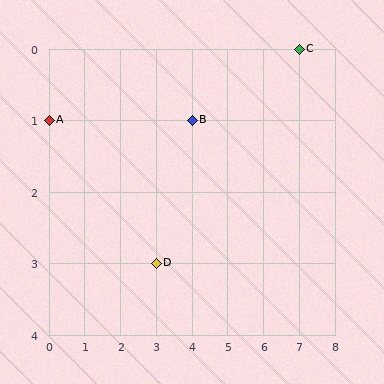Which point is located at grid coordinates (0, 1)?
Point A is at (0, 1).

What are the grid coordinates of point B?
Point B is at grid coordinates (4, 1).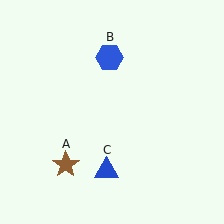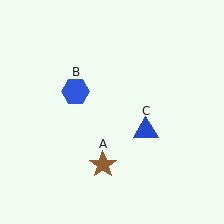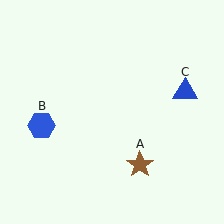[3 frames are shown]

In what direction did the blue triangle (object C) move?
The blue triangle (object C) moved up and to the right.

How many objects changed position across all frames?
3 objects changed position: brown star (object A), blue hexagon (object B), blue triangle (object C).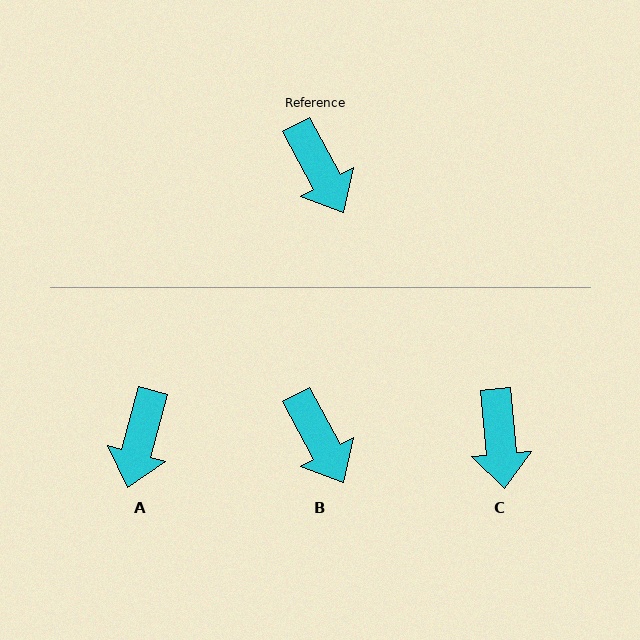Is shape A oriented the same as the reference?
No, it is off by about 43 degrees.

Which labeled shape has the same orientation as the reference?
B.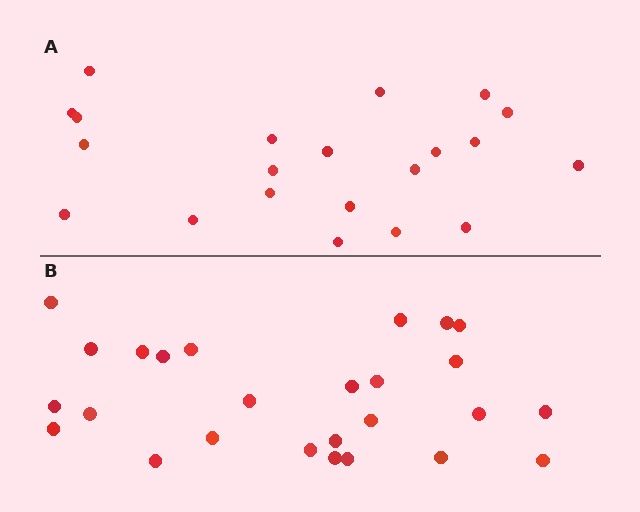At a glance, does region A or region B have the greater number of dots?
Region B (the bottom region) has more dots.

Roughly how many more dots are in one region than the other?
Region B has about 5 more dots than region A.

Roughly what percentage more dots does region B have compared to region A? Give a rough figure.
About 25% more.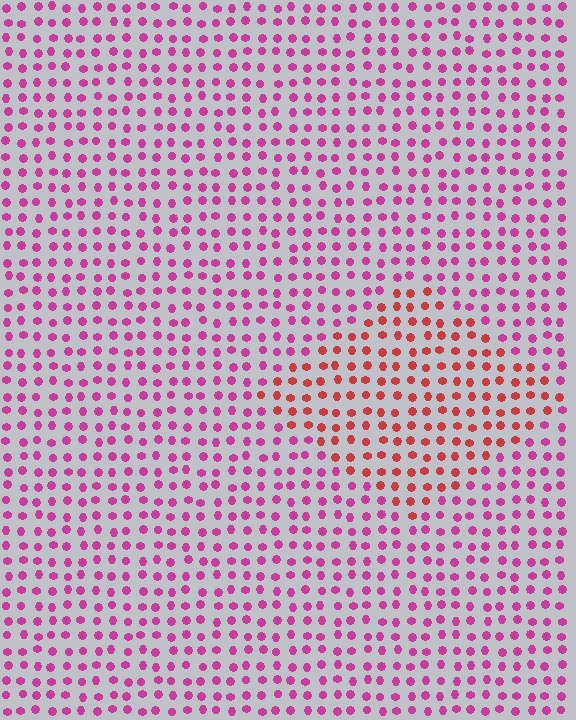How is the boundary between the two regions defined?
The boundary is defined purely by a slight shift in hue (about 39 degrees). Spacing, size, and orientation are identical on both sides.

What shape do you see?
I see a diamond.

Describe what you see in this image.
The image is filled with small magenta elements in a uniform arrangement. A diamond-shaped region is visible where the elements are tinted to a slightly different hue, forming a subtle color boundary.